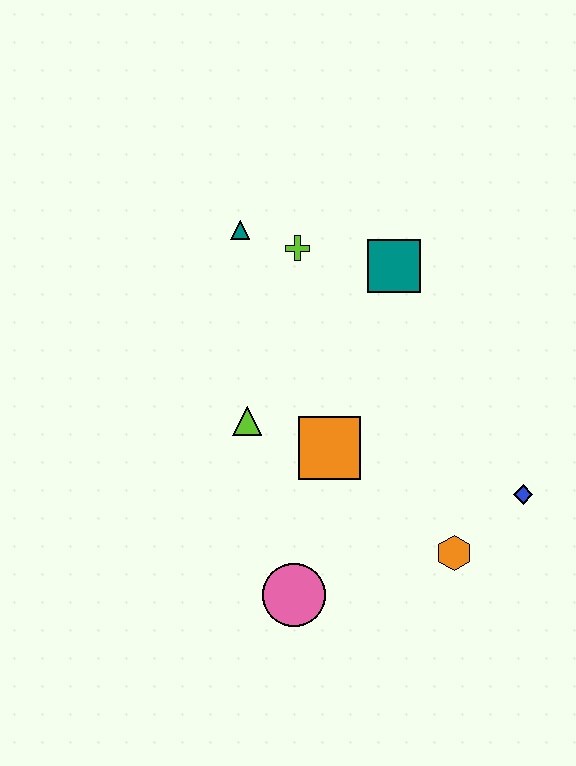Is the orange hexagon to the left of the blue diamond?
Yes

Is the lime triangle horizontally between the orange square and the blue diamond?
No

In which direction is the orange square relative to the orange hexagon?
The orange square is to the left of the orange hexagon.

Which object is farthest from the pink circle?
The teal triangle is farthest from the pink circle.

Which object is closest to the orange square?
The lime triangle is closest to the orange square.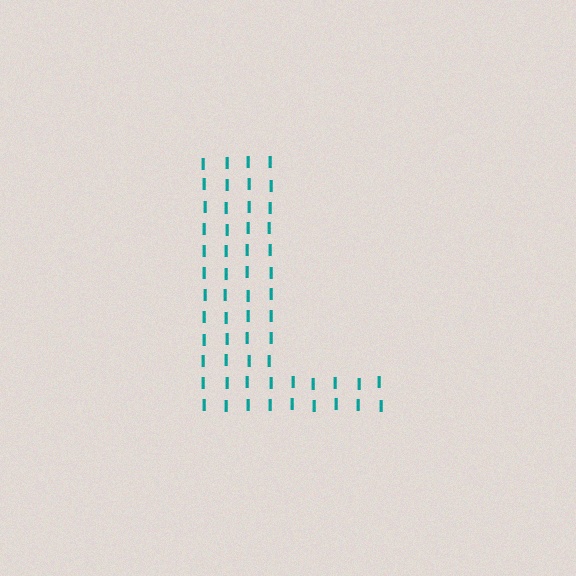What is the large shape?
The large shape is the letter L.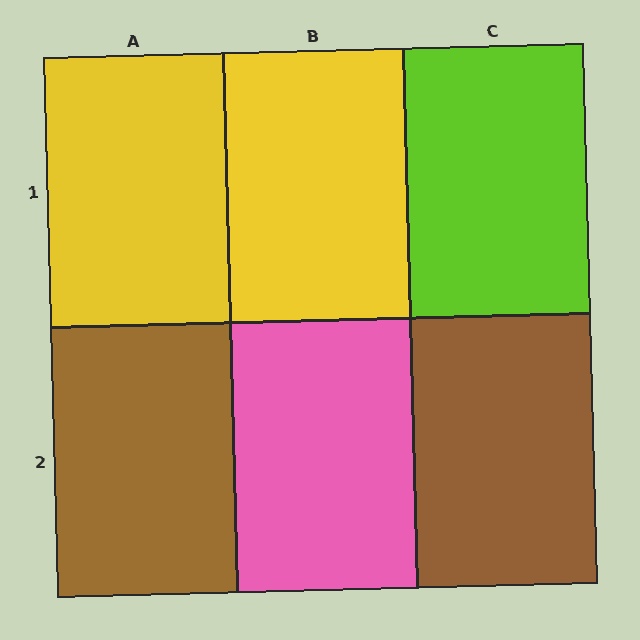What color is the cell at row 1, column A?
Yellow.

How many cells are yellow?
2 cells are yellow.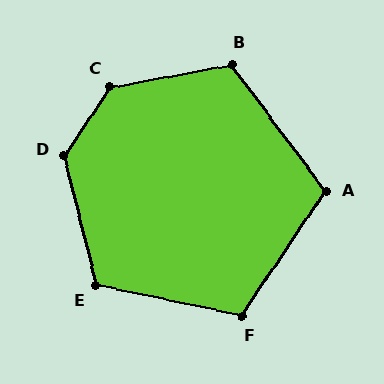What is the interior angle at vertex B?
Approximately 116 degrees (obtuse).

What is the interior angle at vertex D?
Approximately 132 degrees (obtuse).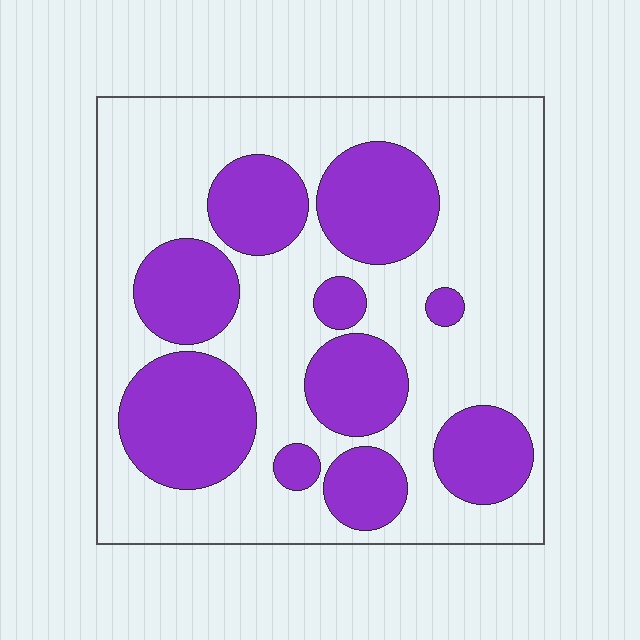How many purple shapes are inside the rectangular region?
10.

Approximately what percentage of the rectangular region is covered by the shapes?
Approximately 35%.